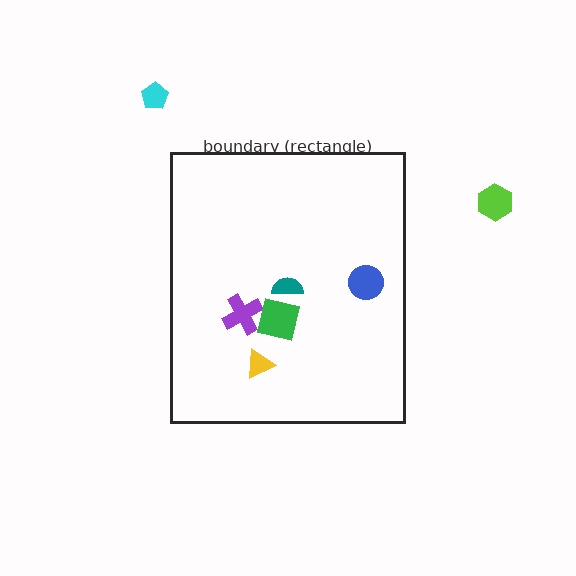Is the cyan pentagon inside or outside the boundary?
Outside.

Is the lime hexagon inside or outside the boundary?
Outside.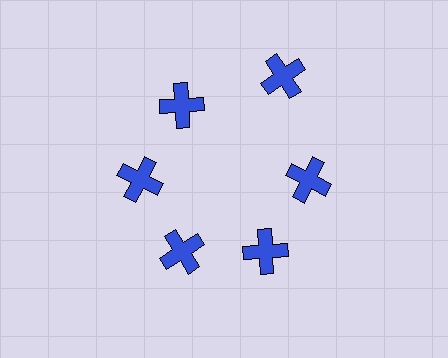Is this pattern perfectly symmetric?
No. The 6 blue crosses are arranged in a ring, but one element near the 1 o'clock position is pushed outward from the center, breaking the 6-fold rotational symmetry.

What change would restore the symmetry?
The symmetry would be restored by moving it inward, back onto the ring so that all 6 crosses sit at equal angles and equal distance from the center.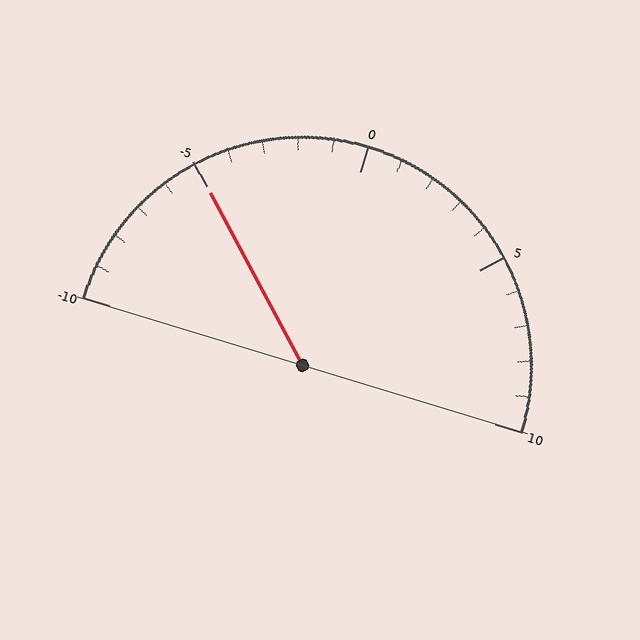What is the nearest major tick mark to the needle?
The nearest major tick mark is -5.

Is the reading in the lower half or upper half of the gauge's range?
The reading is in the lower half of the range (-10 to 10).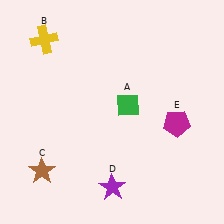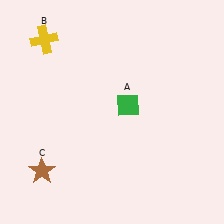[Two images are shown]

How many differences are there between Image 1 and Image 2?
There are 2 differences between the two images.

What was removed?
The purple star (D), the magenta pentagon (E) were removed in Image 2.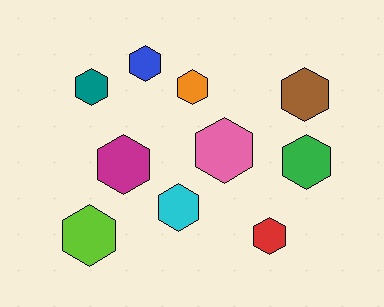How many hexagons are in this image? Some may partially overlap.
There are 10 hexagons.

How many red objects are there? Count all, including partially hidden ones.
There is 1 red object.